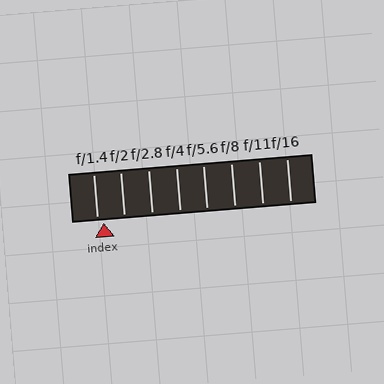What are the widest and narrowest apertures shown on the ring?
The widest aperture shown is f/1.4 and the narrowest is f/16.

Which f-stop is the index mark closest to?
The index mark is closest to f/1.4.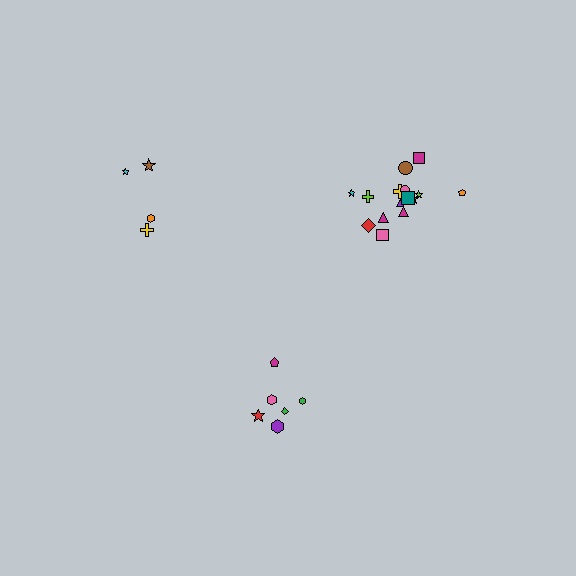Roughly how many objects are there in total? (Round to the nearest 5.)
Roughly 25 objects in total.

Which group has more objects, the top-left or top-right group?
The top-right group.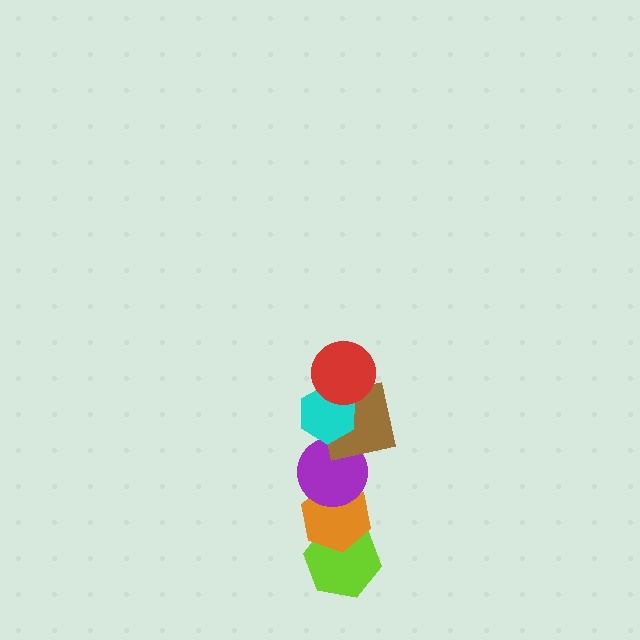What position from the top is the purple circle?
The purple circle is 4th from the top.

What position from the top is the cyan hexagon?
The cyan hexagon is 2nd from the top.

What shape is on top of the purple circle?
The brown square is on top of the purple circle.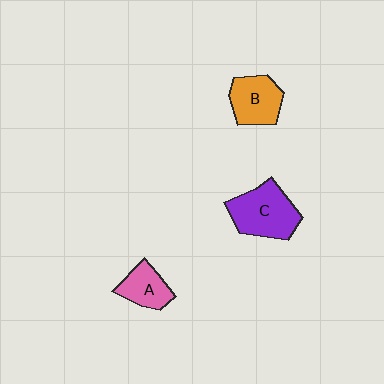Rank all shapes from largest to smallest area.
From largest to smallest: C (purple), B (orange), A (pink).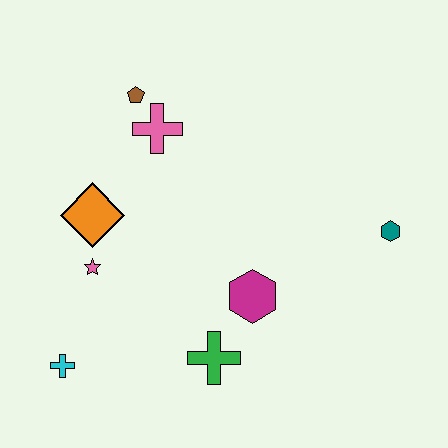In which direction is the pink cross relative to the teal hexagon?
The pink cross is to the left of the teal hexagon.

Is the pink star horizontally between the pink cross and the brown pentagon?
No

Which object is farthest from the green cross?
The brown pentagon is farthest from the green cross.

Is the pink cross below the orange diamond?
No